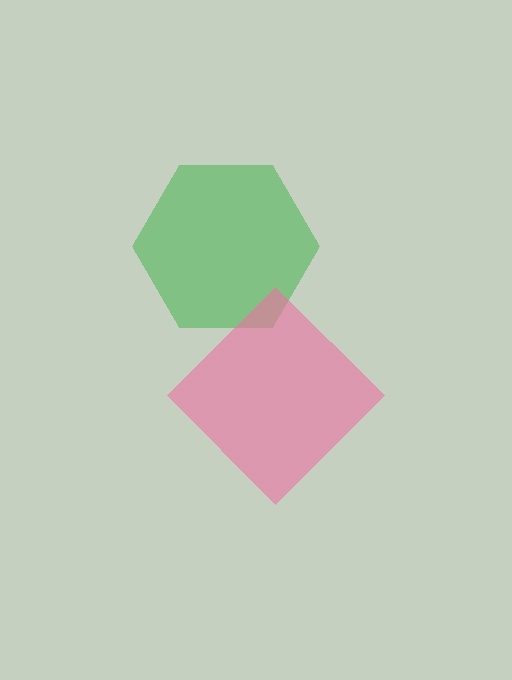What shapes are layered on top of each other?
The layered shapes are: a green hexagon, a pink diamond.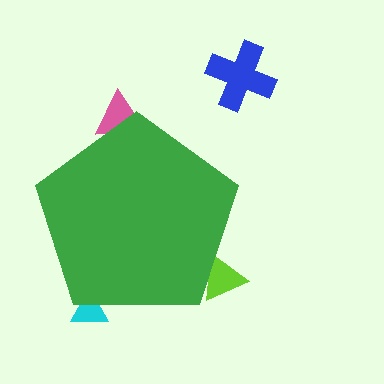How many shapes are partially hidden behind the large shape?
3 shapes are partially hidden.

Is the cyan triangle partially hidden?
Yes, the cyan triangle is partially hidden behind the green pentagon.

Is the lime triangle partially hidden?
Yes, the lime triangle is partially hidden behind the green pentagon.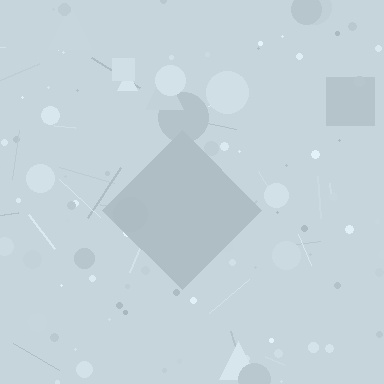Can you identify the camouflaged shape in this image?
The camouflaged shape is a diamond.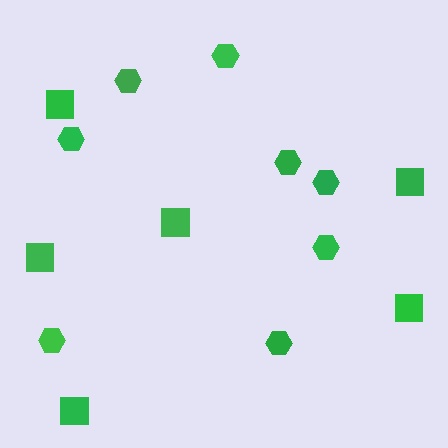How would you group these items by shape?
There are 2 groups: one group of squares (6) and one group of hexagons (8).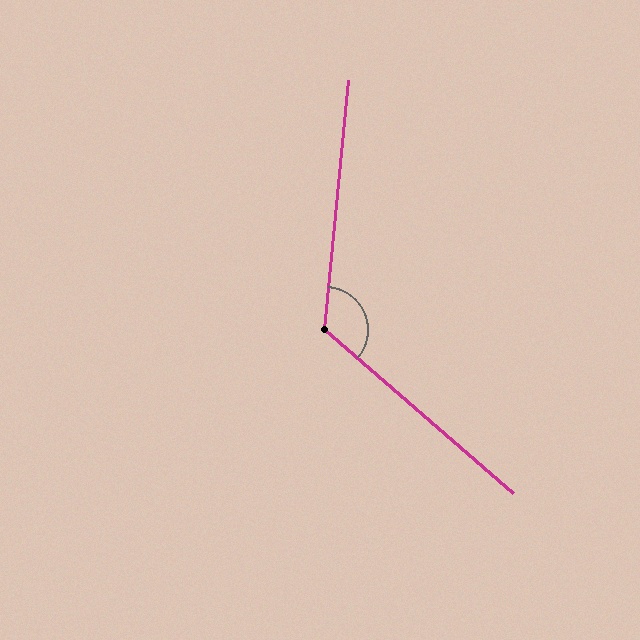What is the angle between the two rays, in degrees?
Approximately 126 degrees.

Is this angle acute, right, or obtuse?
It is obtuse.